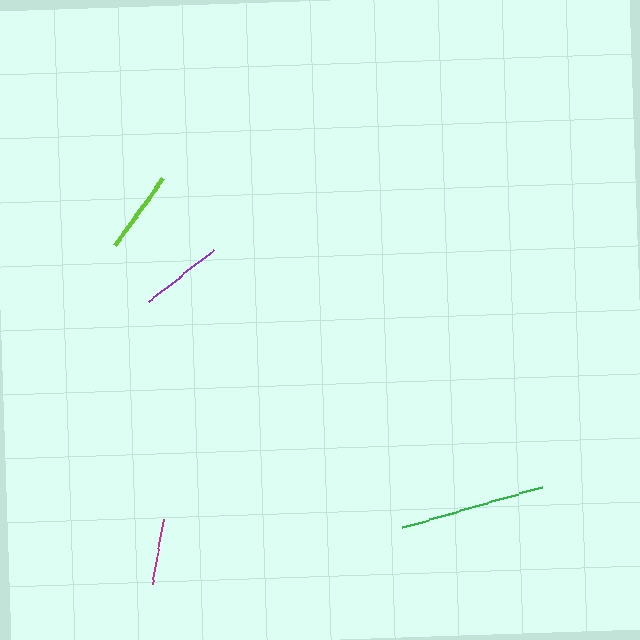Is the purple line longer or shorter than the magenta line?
The purple line is longer than the magenta line.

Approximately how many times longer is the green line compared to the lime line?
The green line is approximately 1.8 times the length of the lime line.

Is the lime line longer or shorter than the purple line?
The purple line is longer than the lime line.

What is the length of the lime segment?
The lime segment is approximately 82 pixels long.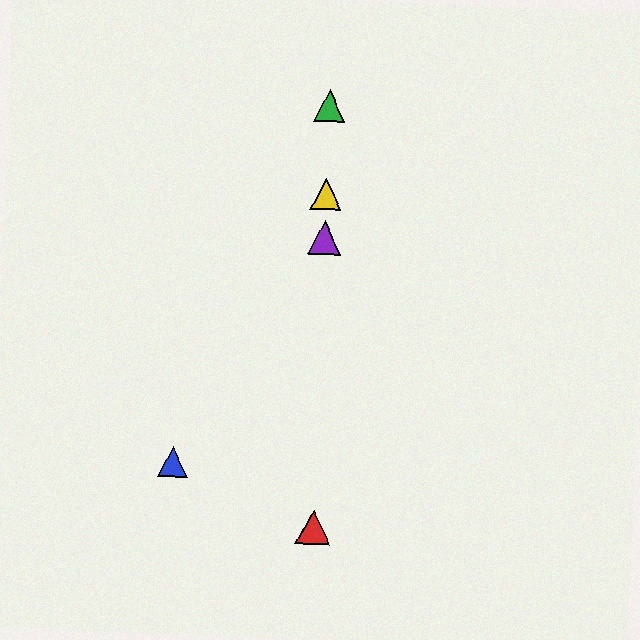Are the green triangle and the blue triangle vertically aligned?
No, the green triangle is at x≈329 and the blue triangle is at x≈173.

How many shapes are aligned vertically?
4 shapes (the red triangle, the green triangle, the yellow triangle, the purple triangle) are aligned vertically.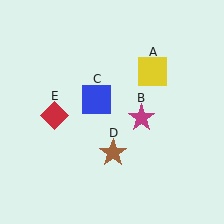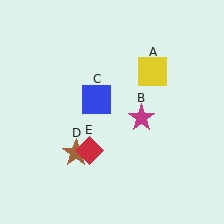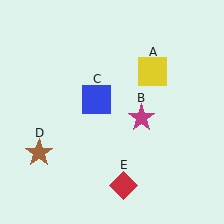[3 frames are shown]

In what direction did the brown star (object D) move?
The brown star (object D) moved left.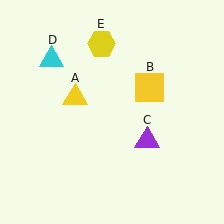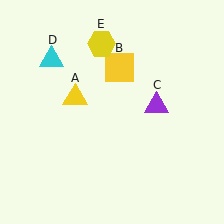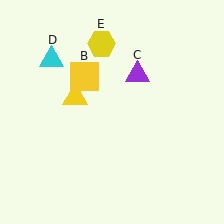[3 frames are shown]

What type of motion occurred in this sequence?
The yellow square (object B), purple triangle (object C) rotated counterclockwise around the center of the scene.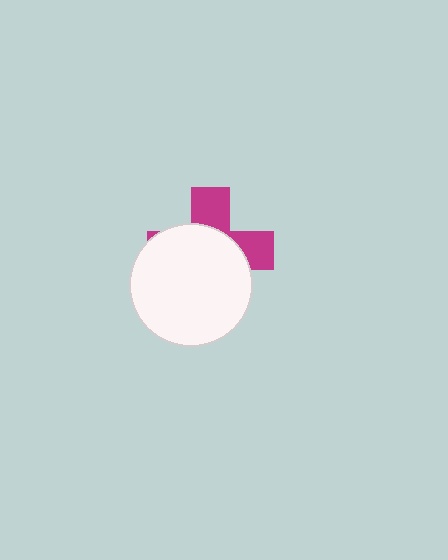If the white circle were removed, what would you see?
You would see the complete magenta cross.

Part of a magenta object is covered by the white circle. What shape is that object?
It is a cross.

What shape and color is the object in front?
The object in front is a white circle.